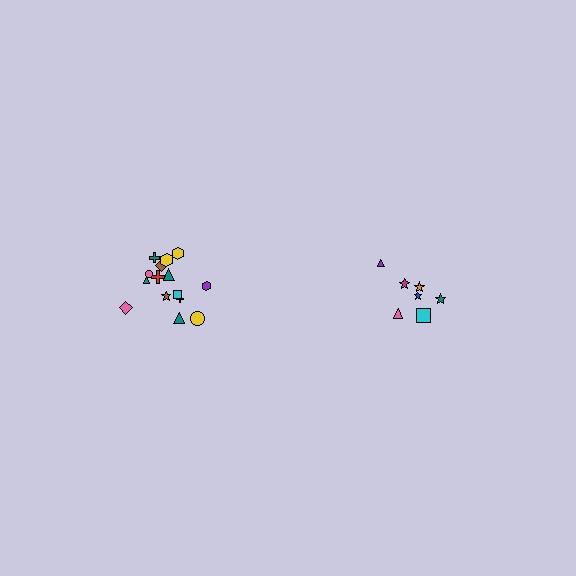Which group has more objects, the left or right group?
The left group.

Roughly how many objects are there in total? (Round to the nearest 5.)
Roughly 20 objects in total.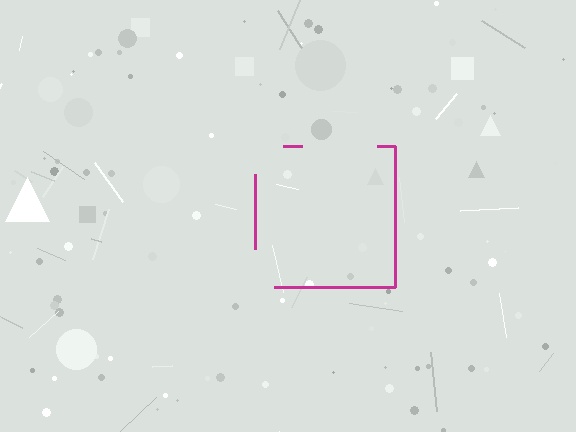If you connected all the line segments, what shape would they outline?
They would outline a square.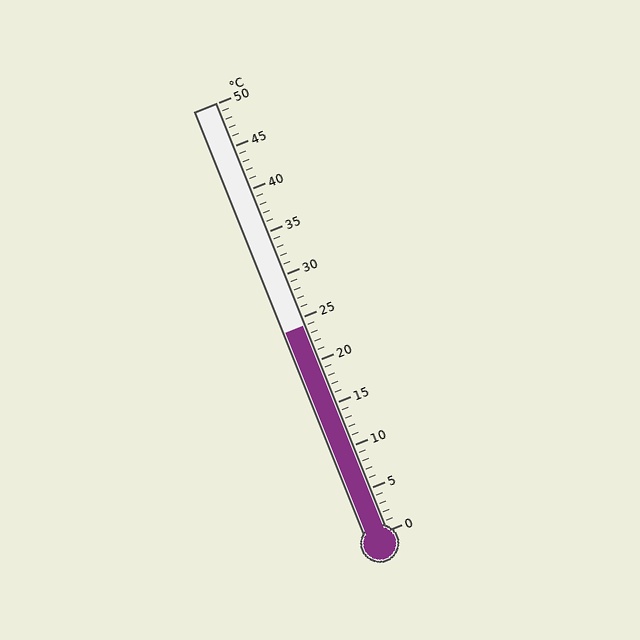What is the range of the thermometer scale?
The thermometer scale ranges from 0°C to 50°C.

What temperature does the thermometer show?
The thermometer shows approximately 24°C.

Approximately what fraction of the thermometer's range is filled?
The thermometer is filled to approximately 50% of its range.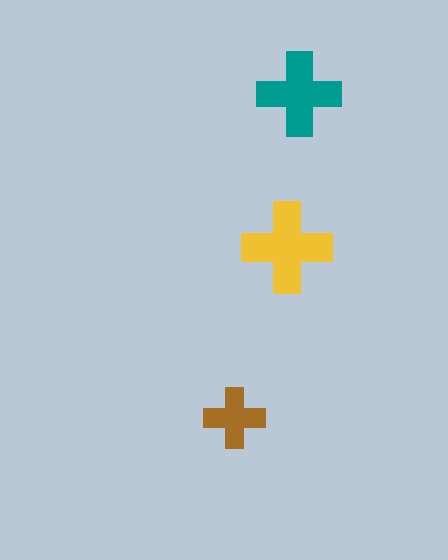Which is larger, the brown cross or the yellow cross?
The yellow one.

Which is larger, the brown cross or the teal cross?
The teal one.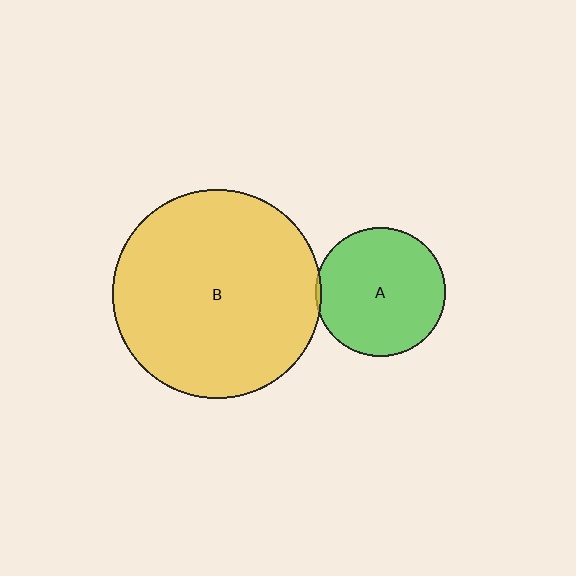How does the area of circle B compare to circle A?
Approximately 2.6 times.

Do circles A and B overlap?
Yes.